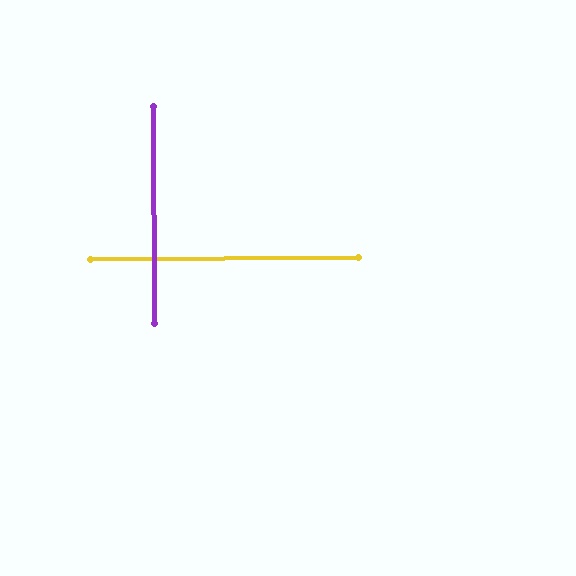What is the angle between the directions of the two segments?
Approximately 90 degrees.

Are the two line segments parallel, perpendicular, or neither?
Perpendicular — they meet at approximately 90°.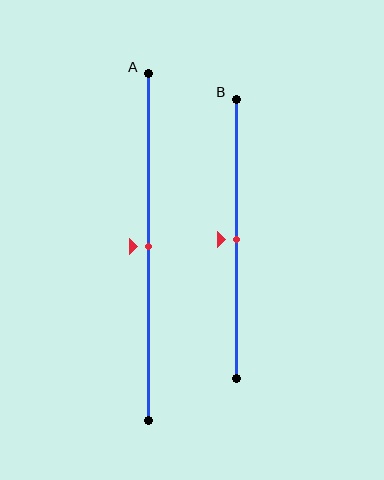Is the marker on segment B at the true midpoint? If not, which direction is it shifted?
Yes, the marker on segment B is at the true midpoint.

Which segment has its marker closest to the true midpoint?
Segment A has its marker closest to the true midpoint.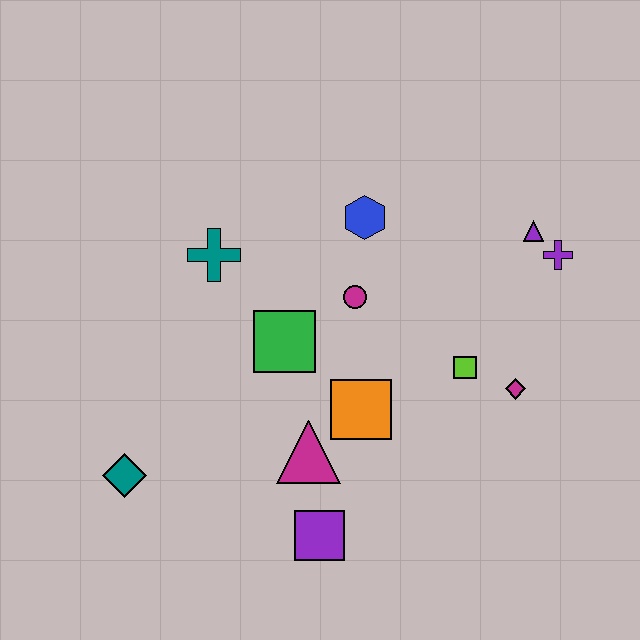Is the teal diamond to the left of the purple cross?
Yes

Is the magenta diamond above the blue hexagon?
No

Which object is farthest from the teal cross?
The purple cross is farthest from the teal cross.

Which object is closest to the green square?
The magenta circle is closest to the green square.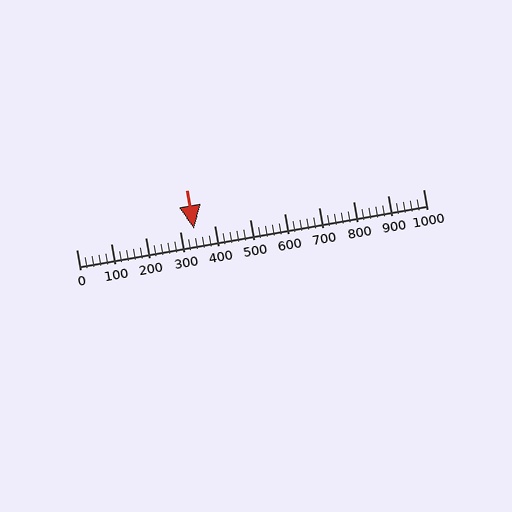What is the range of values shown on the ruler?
The ruler shows values from 0 to 1000.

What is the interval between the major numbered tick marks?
The major tick marks are spaced 100 units apart.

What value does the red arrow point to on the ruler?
The red arrow points to approximately 340.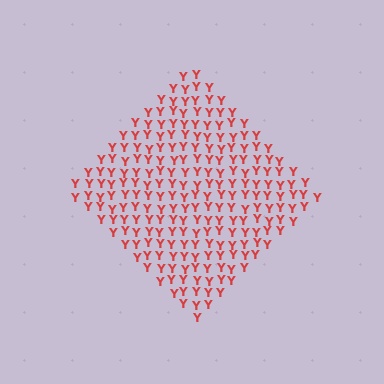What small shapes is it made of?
It is made of small letter Y's.